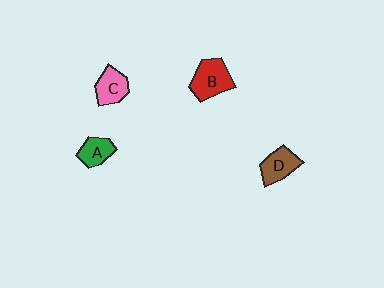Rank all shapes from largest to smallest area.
From largest to smallest: B (red), D (brown), C (pink), A (green).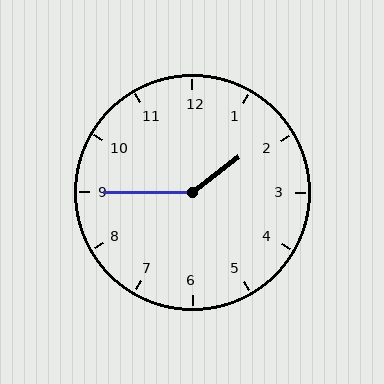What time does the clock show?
1:45.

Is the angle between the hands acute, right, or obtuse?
It is obtuse.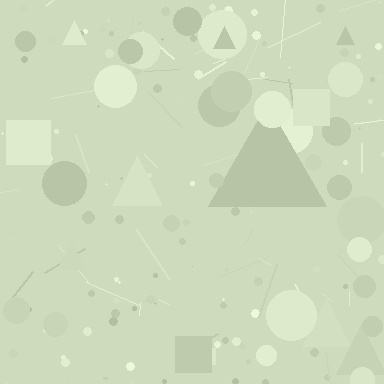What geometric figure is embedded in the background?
A triangle is embedded in the background.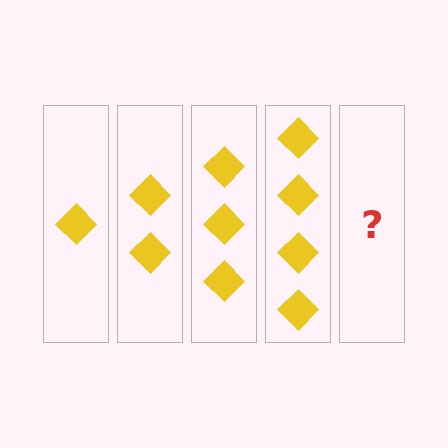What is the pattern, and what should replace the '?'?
The pattern is that each step adds one more diamond. The '?' should be 5 diamonds.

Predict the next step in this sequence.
The next step is 5 diamonds.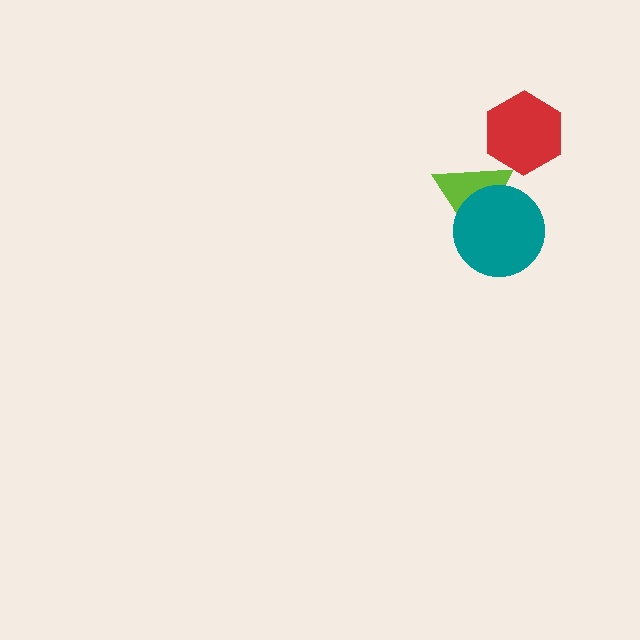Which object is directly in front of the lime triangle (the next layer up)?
The teal circle is directly in front of the lime triangle.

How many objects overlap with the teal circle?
1 object overlaps with the teal circle.